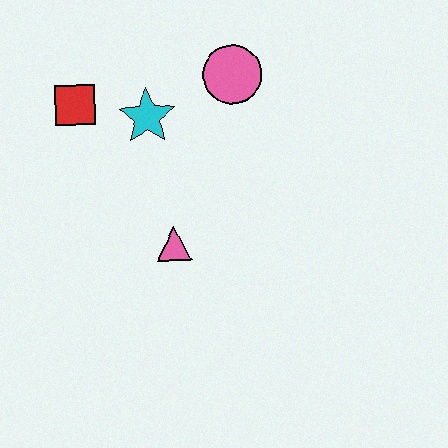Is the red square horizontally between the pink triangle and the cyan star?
No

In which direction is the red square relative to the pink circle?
The red square is to the left of the pink circle.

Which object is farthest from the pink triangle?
The pink circle is farthest from the pink triangle.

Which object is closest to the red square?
The cyan star is closest to the red square.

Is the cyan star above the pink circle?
No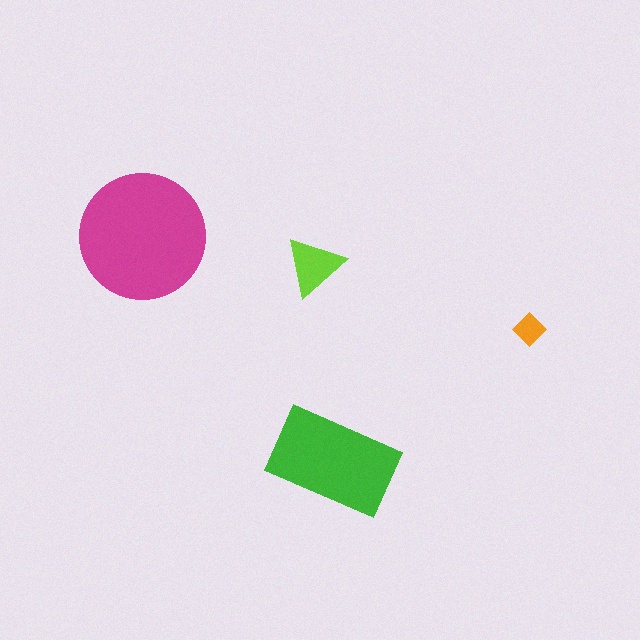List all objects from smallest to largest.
The orange diamond, the lime triangle, the green rectangle, the magenta circle.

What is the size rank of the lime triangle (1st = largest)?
3rd.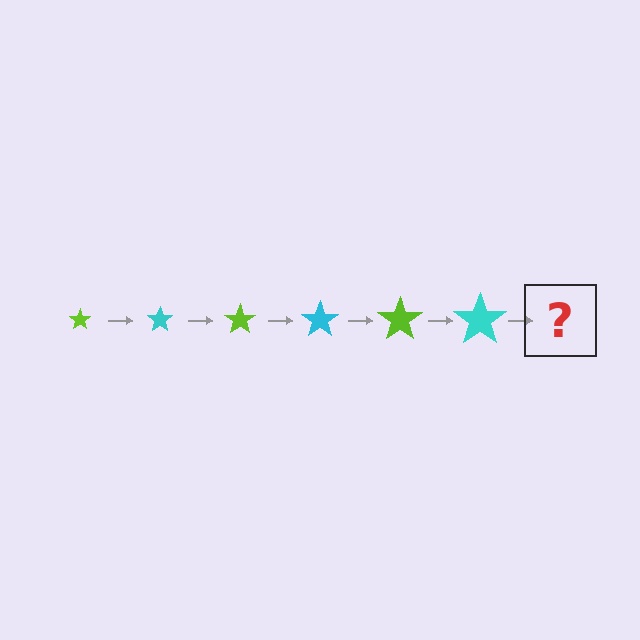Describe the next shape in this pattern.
It should be a lime star, larger than the previous one.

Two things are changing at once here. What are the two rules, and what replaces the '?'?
The two rules are that the star grows larger each step and the color cycles through lime and cyan. The '?' should be a lime star, larger than the previous one.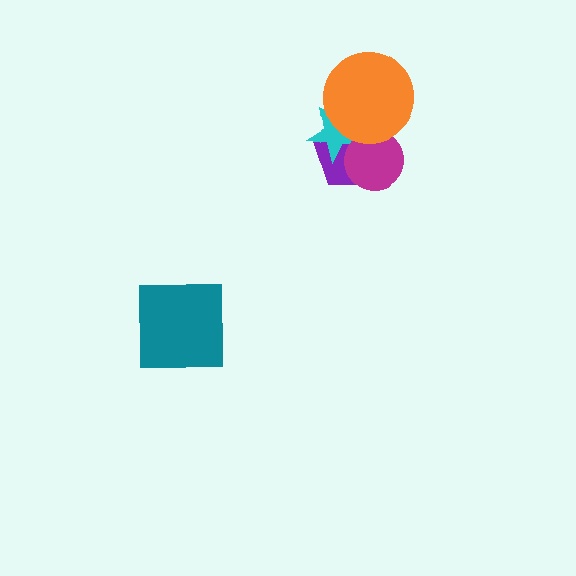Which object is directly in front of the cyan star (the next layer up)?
The magenta circle is directly in front of the cyan star.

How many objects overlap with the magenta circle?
3 objects overlap with the magenta circle.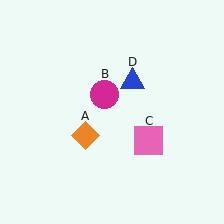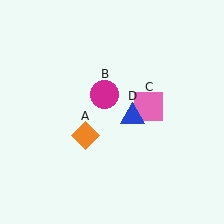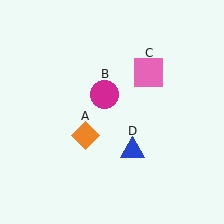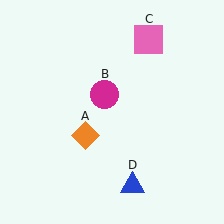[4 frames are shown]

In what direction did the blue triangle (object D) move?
The blue triangle (object D) moved down.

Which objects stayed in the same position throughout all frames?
Orange diamond (object A) and magenta circle (object B) remained stationary.